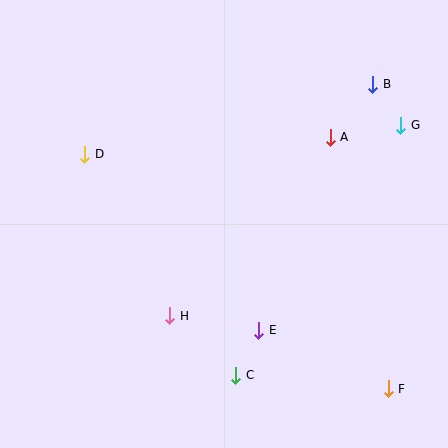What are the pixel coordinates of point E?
Point E is at (259, 330).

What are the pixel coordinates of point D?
Point D is at (85, 154).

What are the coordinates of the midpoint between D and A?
The midpoint between D and A is at (208, 146).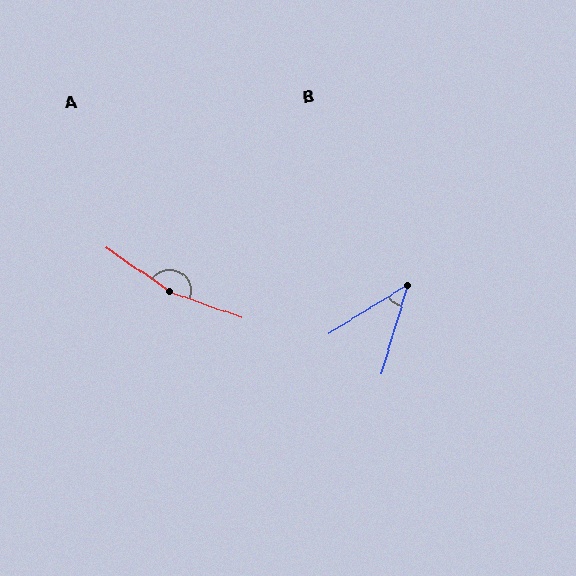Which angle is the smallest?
B, at approximately 42 degrees.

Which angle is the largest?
A, at approximately 165 degrees.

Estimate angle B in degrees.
Approximately 42 degrees.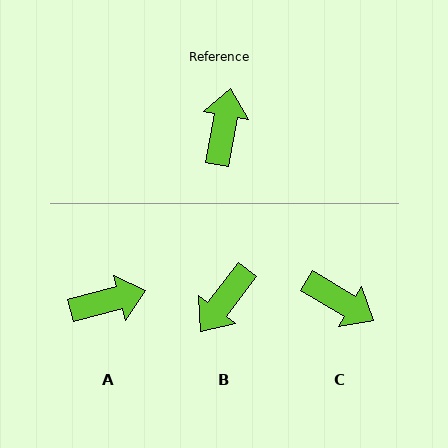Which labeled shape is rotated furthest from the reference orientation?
B, about 153 degrees away.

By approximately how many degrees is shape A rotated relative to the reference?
Approximately 65 degrees clockwise.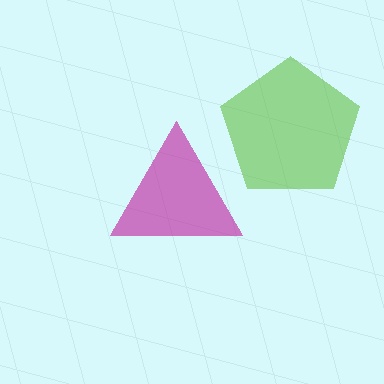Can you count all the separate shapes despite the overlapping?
Yes, there are 2 separate shapes.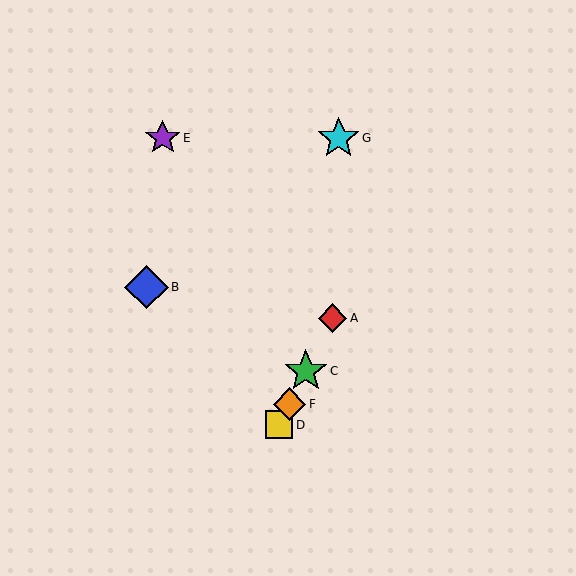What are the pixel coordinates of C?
Object C is at (306, 371).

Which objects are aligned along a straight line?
Objects A, C, D, F are aligned along a straight line.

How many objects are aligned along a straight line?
4 objects (A, C, D, F) are aligned along a straight line.